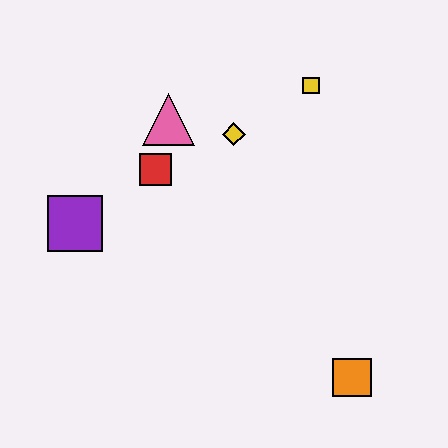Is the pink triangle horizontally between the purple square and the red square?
No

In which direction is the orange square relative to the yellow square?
The orange square is below the yellow square.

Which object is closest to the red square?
The pink triangle is closest to the red square.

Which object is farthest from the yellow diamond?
The orange square is farthest from the yellow diamond.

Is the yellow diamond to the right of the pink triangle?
Yes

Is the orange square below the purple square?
Yes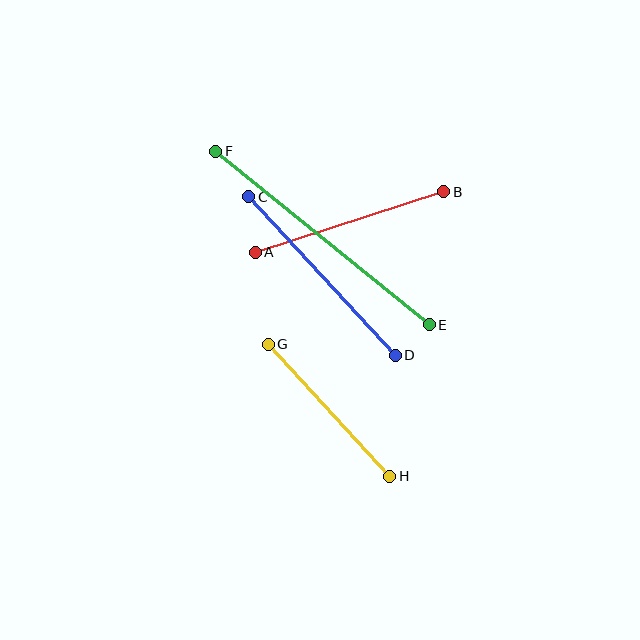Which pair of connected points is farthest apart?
Points E and F are farthest apart.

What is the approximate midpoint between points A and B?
The midpoint is at approximately (349, 222) pixels.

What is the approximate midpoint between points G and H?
The midpoint is at approximately (329, 410) pixels.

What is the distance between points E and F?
The distance is approximately 276 pixels.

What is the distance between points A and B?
The distance is approximately 198 pixels.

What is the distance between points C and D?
The distance is approximately 216 pixels.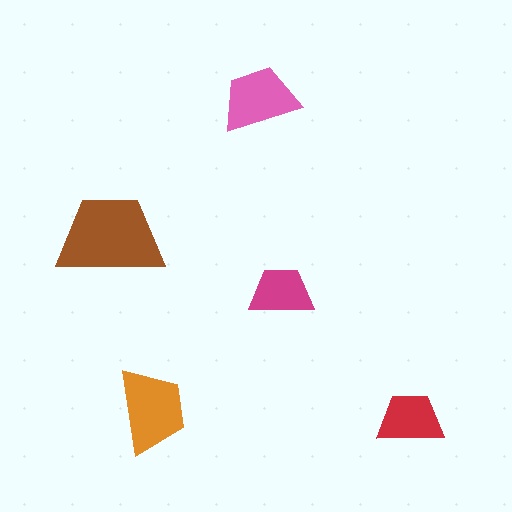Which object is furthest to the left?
The brown trapezoid is leftmost.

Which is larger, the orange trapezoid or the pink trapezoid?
The orange one.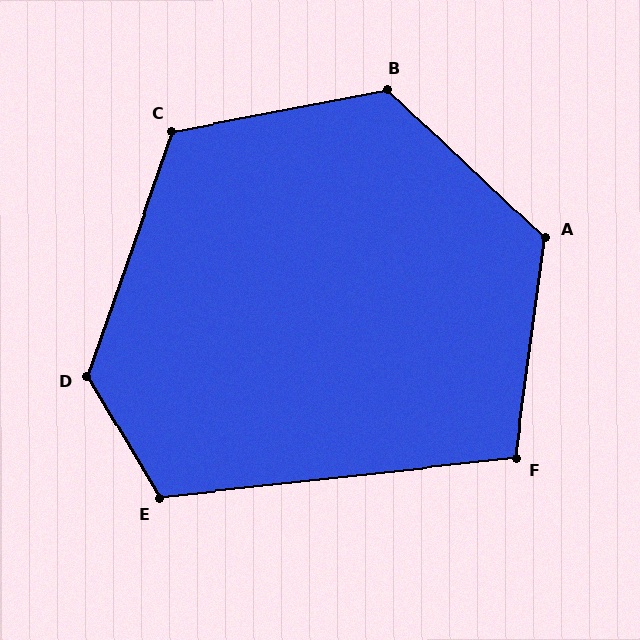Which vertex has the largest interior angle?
D, at approximately 130 degrees.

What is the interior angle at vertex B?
Approximately 126 degrees (obtuse).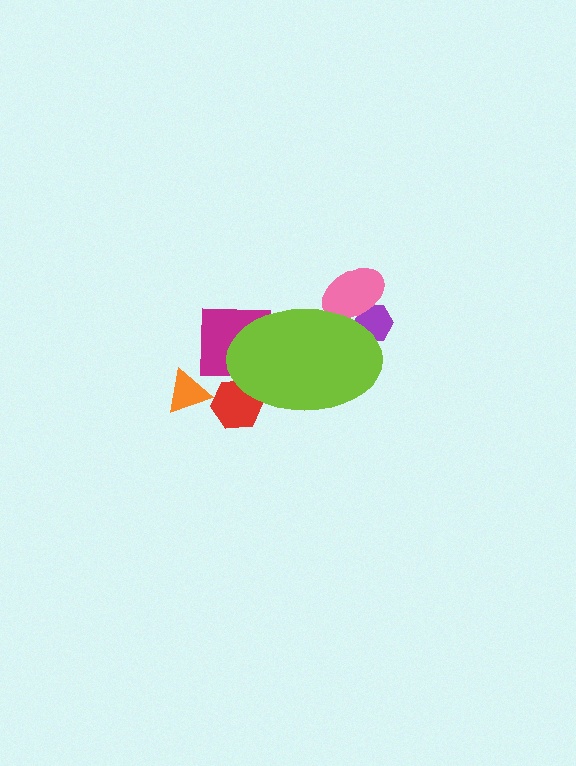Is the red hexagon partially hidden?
Yes, the red hexagon is partially hidden behind the lime ellipse.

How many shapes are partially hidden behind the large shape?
4 shapes are partially hidden.